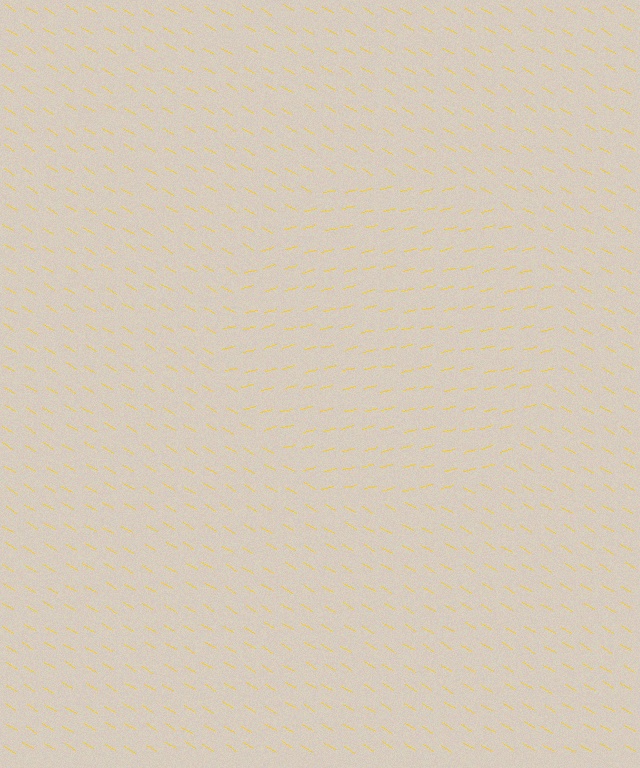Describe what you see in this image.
The image is filled with small yellow line segments. A circle region in the image has lines oriented differently from the surrounding lines, creating a visible texture boundary.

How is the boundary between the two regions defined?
The boundary is defined purely by a change in line orientation (approximately 45 degrees difference). All lines are the same color and thickness.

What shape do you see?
I see a circle.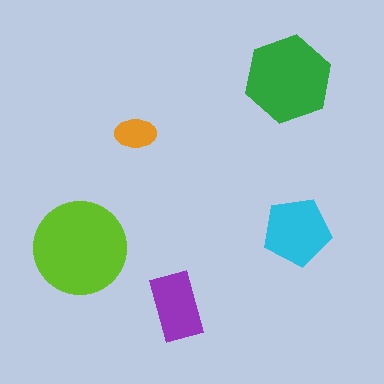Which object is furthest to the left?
The lime circle is leftmost.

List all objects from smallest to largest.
The orange ellipse, the purple rectangle, the cyan pentagon, the green hexagon, the lime circle.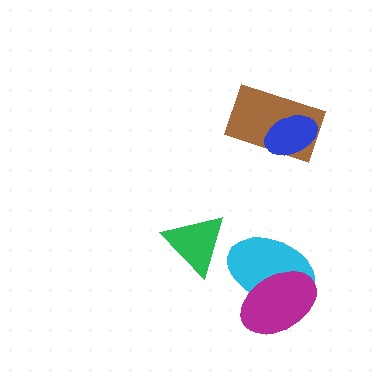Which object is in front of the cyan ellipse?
The magenta ellipse is in front of the cyan ellipse.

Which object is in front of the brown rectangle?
The blue ellipse is in front of the brown rectangle.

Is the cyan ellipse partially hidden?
Yes, it is partially covered by another shape.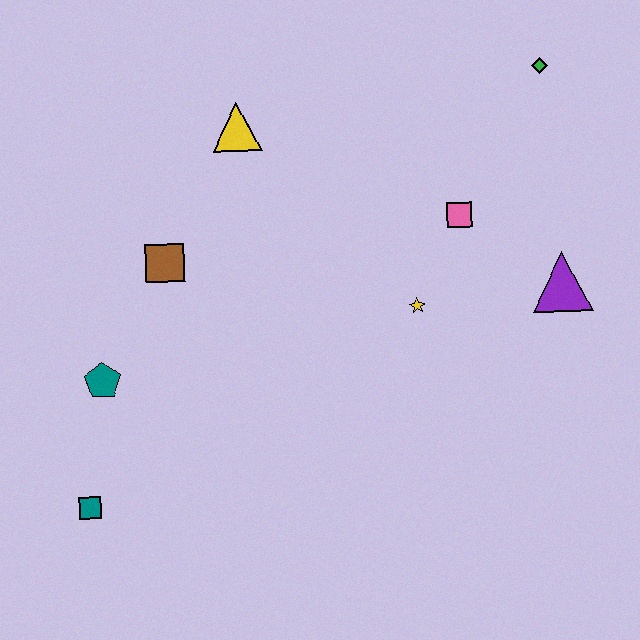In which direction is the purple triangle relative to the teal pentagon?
The purple triangle is to the right of the teal pentagon.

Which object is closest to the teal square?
The teal pentagon is closest to the teal square.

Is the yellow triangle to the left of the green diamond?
Yes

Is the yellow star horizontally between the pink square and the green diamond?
No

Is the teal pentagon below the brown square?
Yes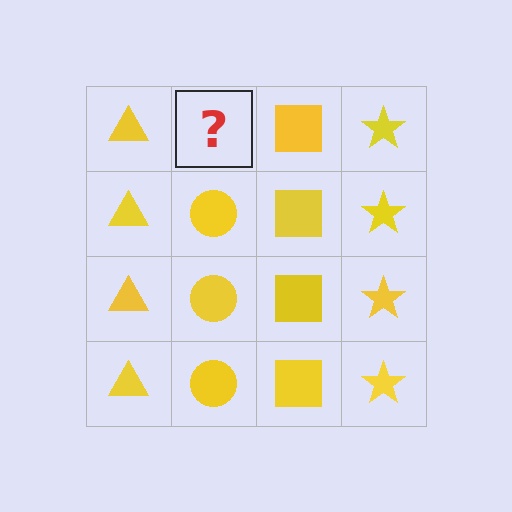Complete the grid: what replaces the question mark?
The question mark should be replaced with a yellow circle.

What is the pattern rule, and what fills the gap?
The rule is that each column has a consistent shape. The gap should be filled with a yellow circle.